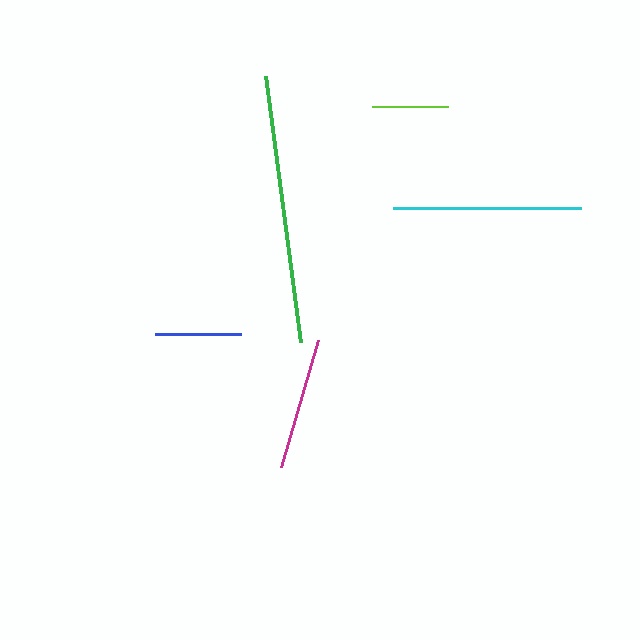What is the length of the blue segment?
The blue segment is approximately 86 pixels long.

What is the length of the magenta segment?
The magenta segment is approximately 132 pixels long.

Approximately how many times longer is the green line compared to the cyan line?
The green line is approximately 1.4 times the length of the cyan line.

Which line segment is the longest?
The green line is the longest at approximately 268 pixels.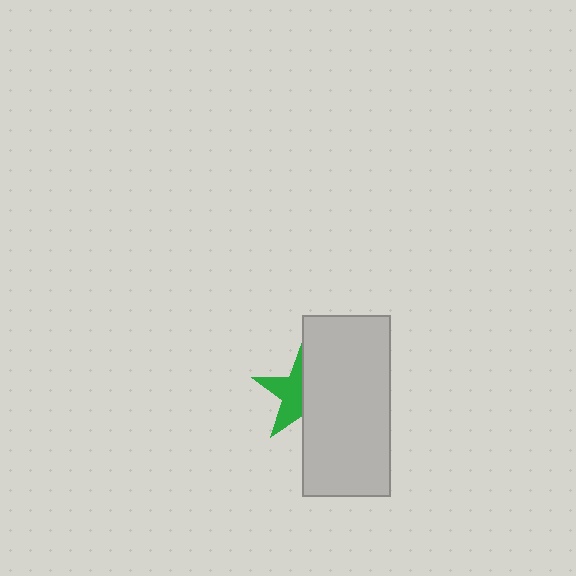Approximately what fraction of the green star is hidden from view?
Roughly 52% of the green star is hidden behind the light gray rectangle.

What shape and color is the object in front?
The object in front is a light gray rectangle.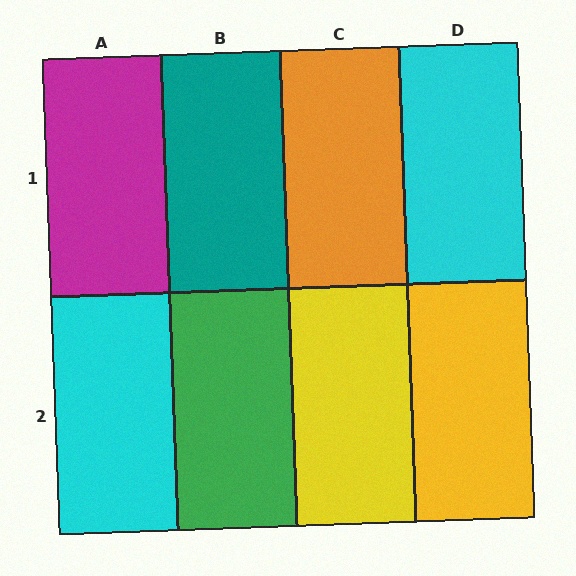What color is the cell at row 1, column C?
Orange.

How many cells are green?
1 cell is green.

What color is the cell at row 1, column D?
Cyan.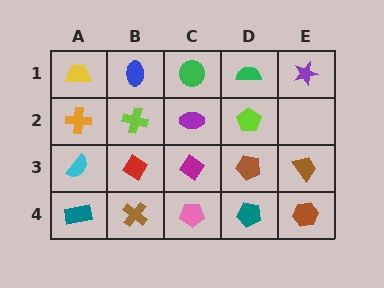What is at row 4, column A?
A teal rectangle.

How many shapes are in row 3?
5 shapes.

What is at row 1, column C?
A green circle.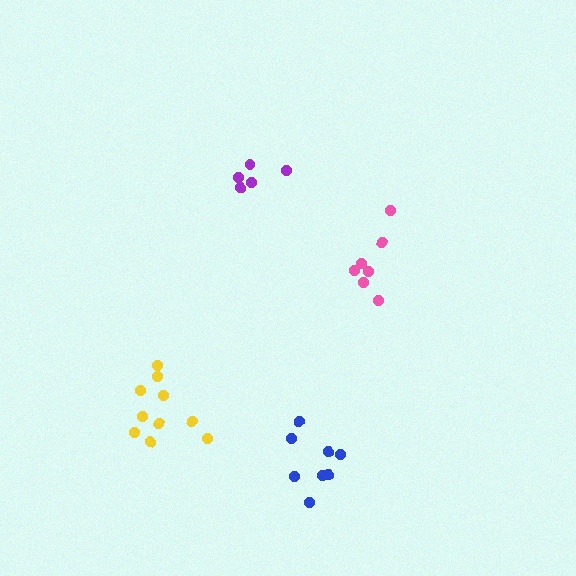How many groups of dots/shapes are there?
There are 4 groups.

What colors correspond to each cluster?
The clusters are colored: pink, blue, yellow, purple.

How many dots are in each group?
Group 1: 7 dots, Group 2: 8 dots, Group 3: 10 dots, Group 4: 5 dots (30 total).